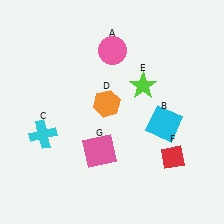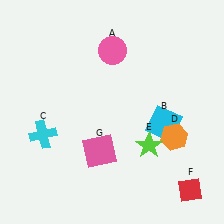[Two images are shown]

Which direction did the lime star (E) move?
The lime star (E) moved down.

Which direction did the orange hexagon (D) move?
The orange hexagon (D) moved right.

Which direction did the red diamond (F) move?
The red diamond (F) moved down.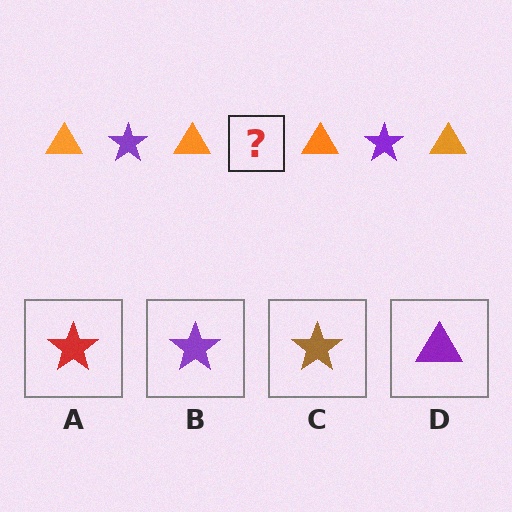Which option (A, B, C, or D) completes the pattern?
B.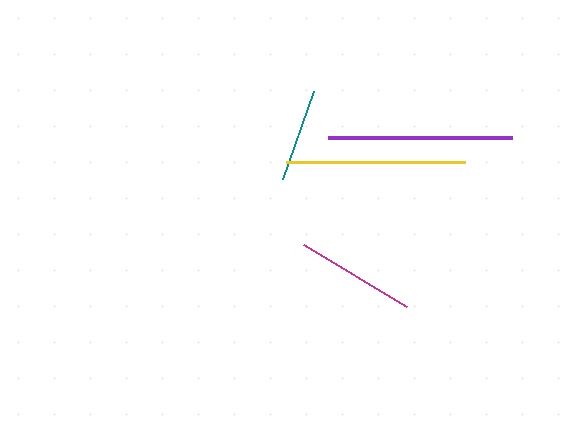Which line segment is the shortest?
The teal line is the shortest at approximately 94 pixels.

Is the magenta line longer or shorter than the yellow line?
The yellow line is longer than the magenta line.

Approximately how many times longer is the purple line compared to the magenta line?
The purple line is approximately 1.5 times the length of the magenta line.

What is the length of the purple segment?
The purple segment is approximately 184 pixels long.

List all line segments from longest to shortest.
From longest to shortest: purple, yellow, magenta, teal.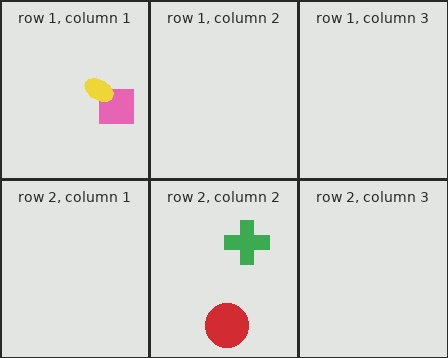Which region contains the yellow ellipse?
The row 1, column 1 region.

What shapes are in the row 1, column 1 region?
The pink square, the yellow ellipse.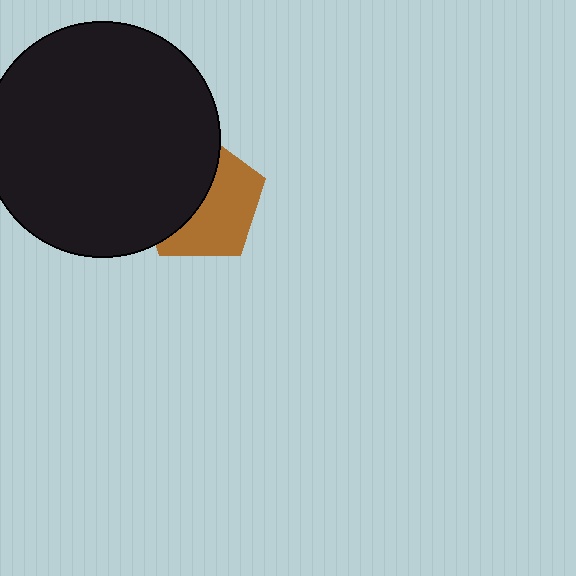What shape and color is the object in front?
The object in front is a black circle.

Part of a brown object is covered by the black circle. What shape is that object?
It is a pentagon.